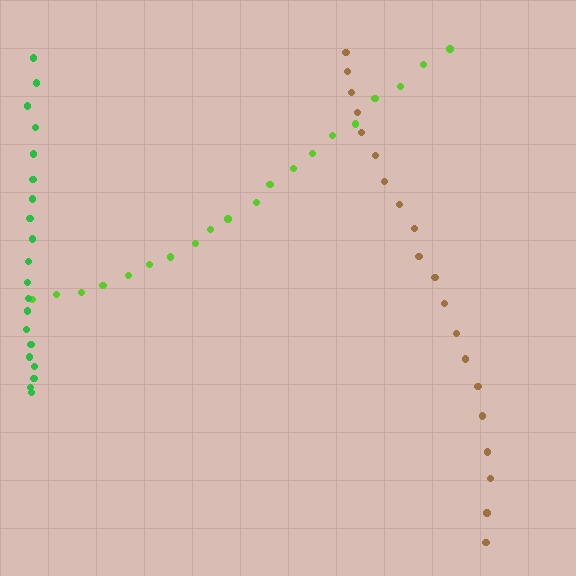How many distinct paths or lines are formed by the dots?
There are 3 distinct paths.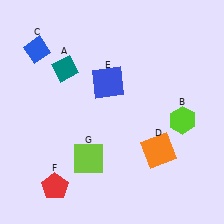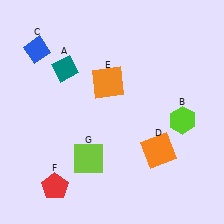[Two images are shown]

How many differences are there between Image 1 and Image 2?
There is 1 difference between the two images.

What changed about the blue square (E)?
In Image 1, E is blue. In Image 2, it changed to orange.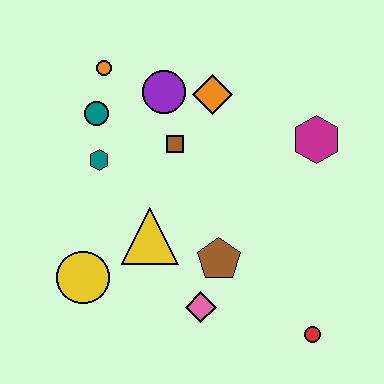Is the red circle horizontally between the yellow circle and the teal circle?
No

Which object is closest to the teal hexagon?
The teal circle is closest to the teal hexagon.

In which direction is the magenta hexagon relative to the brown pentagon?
The magenta hexagon is above the brown pentagon.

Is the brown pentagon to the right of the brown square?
Yes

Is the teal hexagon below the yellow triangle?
No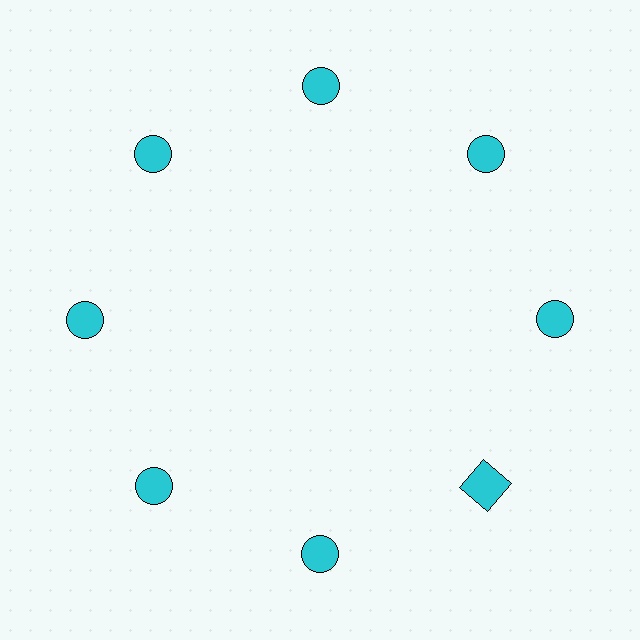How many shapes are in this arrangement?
There are 8 shapes arranged in a ring pattern.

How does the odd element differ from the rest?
It has a different shape: square instead of circle.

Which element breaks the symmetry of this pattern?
The cyan square at roughly the 4 o'clock position breaks the symmetry. All other shapes are cyan circles.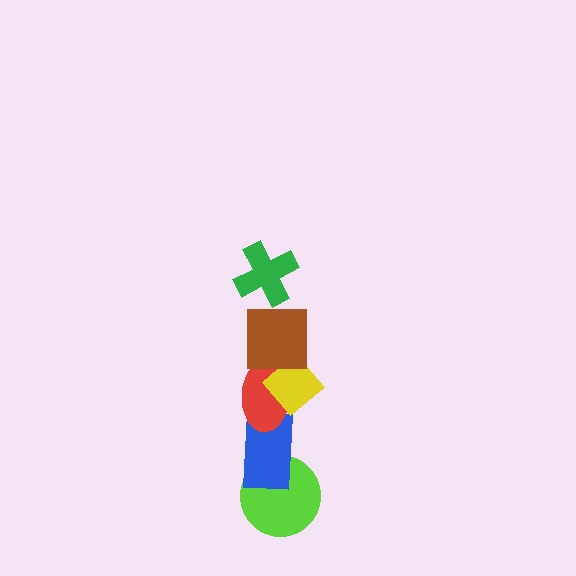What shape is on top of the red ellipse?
The yellow diamond is on top of the red ellipse.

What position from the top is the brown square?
The brown square is 2nd from the top.